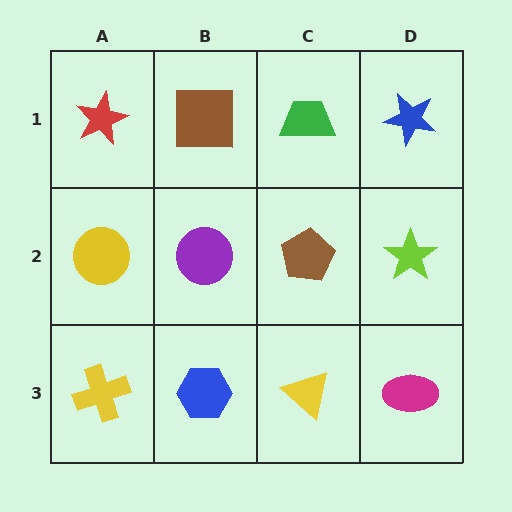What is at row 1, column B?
A brown square.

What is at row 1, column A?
A red star.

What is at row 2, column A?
A yellow circle.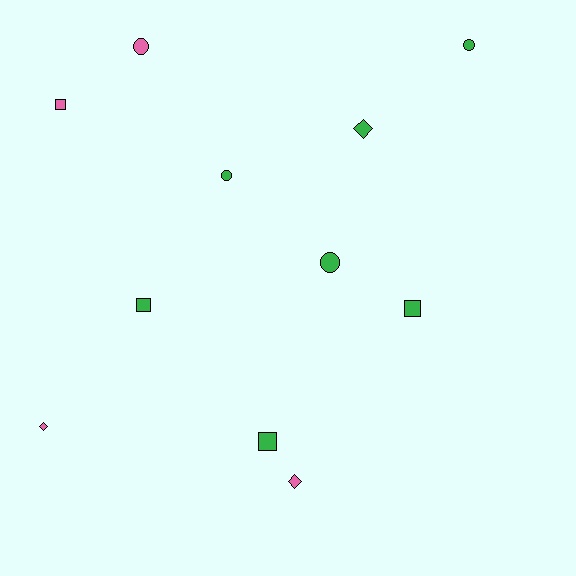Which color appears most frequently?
Green, with 7 objects.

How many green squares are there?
There are 3 green squares.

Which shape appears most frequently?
Square, with 4 objects.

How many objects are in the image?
There are 11 objects.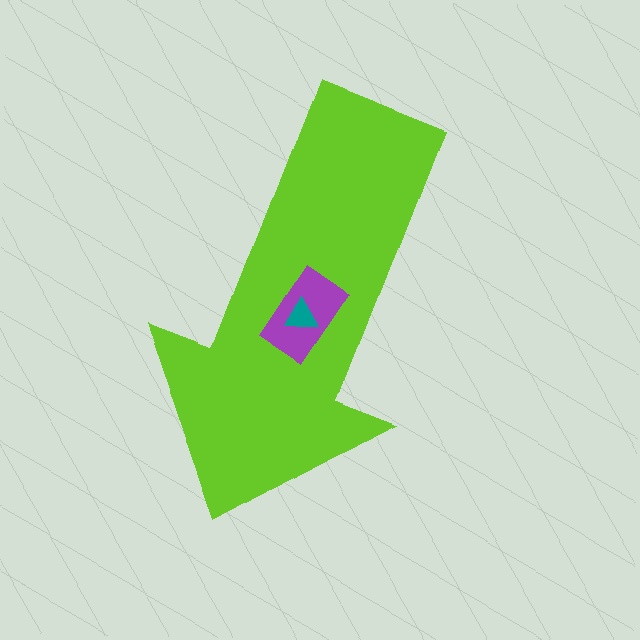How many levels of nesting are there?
3.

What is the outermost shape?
The lime arrow.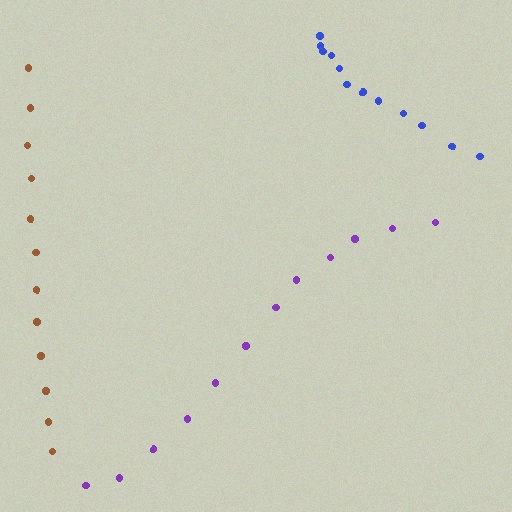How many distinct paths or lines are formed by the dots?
There are 3 distinct paths.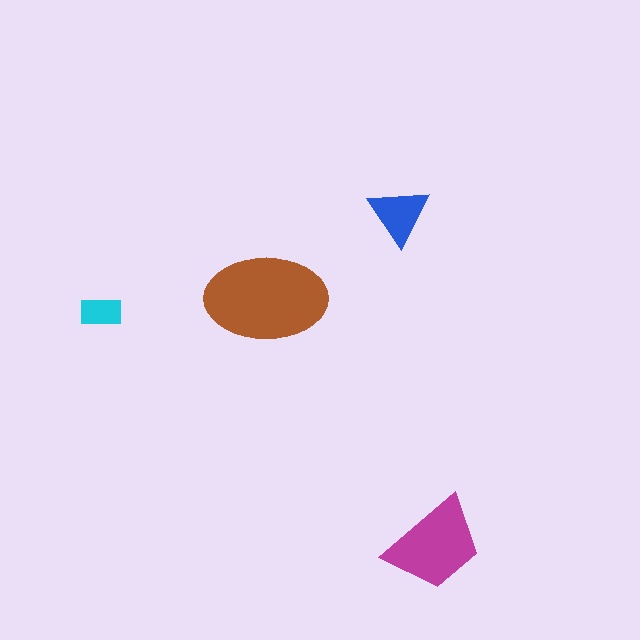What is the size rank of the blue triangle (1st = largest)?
3rd.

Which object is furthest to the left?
The cyan rectangle is leftmost.